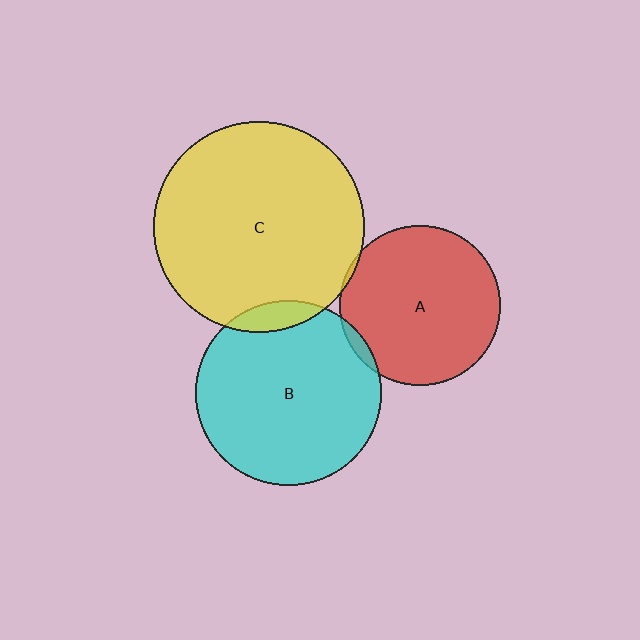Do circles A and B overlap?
Yes.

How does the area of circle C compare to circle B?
Approximately 1.3 times.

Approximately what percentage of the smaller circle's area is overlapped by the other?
Approximately 5%.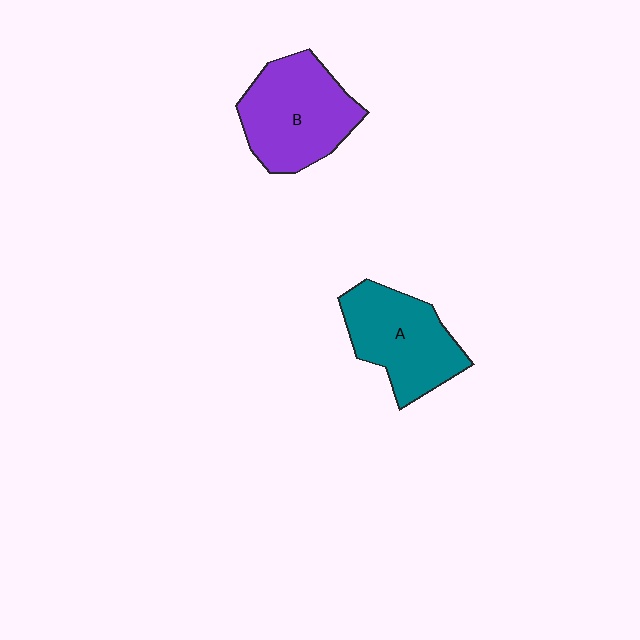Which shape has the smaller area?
Shape A (teal).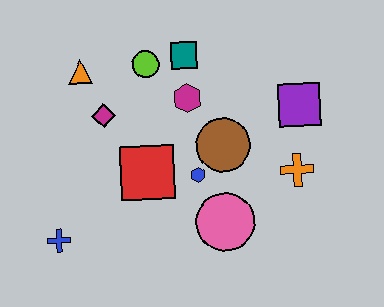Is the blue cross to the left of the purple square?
Yes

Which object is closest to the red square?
The blue hexagon is closest to the red square.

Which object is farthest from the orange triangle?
The orange cross is farthest from the orange triangle.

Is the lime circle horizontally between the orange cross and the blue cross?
Yes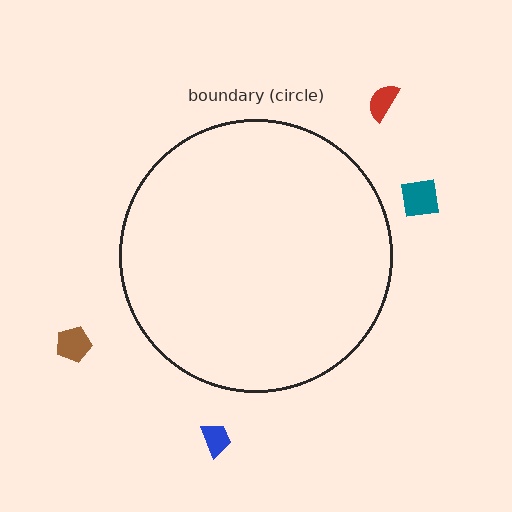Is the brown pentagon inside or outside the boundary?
Outside.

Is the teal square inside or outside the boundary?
Outside.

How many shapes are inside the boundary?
0 inside, 4 outside.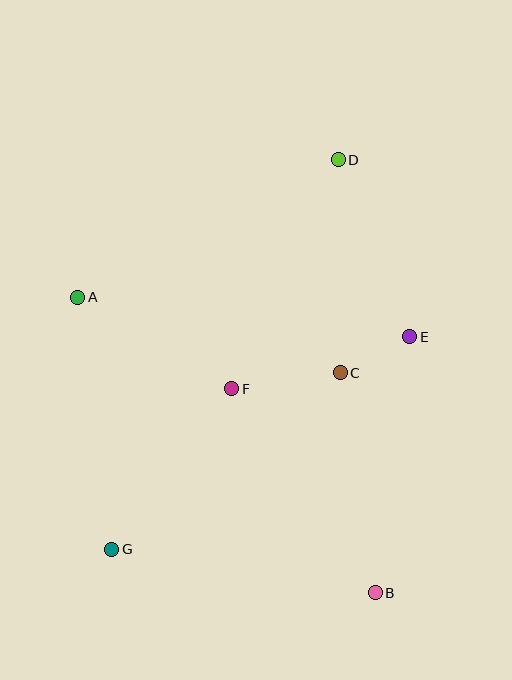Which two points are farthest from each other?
Points D and G are farthest from each other.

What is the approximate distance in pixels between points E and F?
The distance between E and F is approximately 185 pixels.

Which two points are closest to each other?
Points C and E are closest to each other.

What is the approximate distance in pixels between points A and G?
The distance between A and G is approximately 254 pixels.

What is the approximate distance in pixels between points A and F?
The distance between A and F is approximately 179 pixels.